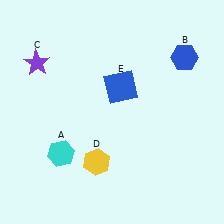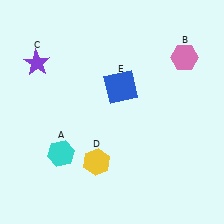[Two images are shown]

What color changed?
The hexagon (B) changed from blue in Image 1 to pink in Image 2.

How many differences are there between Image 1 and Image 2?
There is 1 difference between the two images.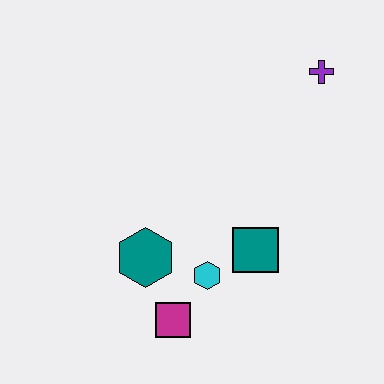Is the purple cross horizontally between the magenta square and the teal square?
No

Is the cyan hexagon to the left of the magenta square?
No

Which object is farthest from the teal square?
The purple cross is farthest from the teal square.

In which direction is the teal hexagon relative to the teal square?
The teal hexagon is to the left of the teal square.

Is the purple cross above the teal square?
Yes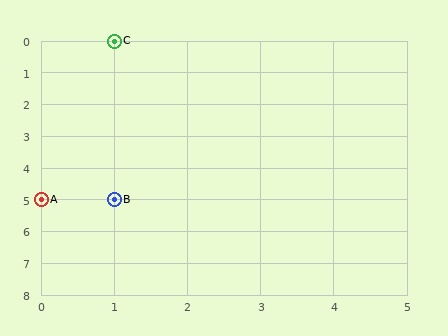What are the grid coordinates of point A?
Point A is at grid coordinates (0, 5).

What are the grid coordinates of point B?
Point B is at grid coordinates (1, 5).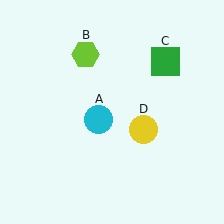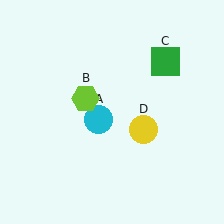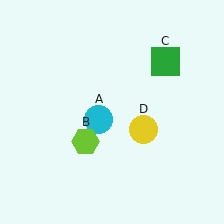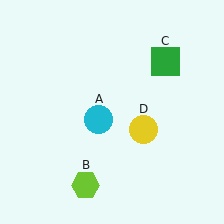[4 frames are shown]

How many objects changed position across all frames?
1 object changed position: lime hexagon (object B).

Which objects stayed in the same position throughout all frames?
Cyan circle (object A) and green square (object C) and yellow circle (object D) remained stationary.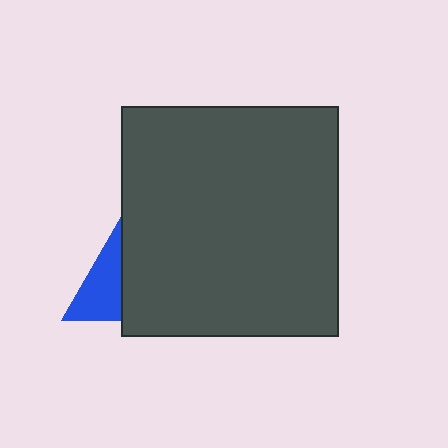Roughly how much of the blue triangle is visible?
A small part of it is visible (roughly 39%).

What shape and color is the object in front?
The object in front is a dark gray rectangle.